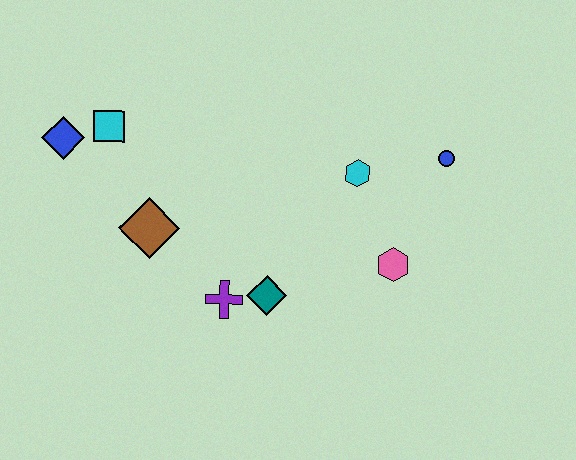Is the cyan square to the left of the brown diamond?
Yes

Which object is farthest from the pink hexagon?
The blue diamond is farthest from the pink hexagon.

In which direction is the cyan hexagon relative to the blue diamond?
The cyan hexagon is to the right of the blue diamond.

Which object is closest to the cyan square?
The blue diamond is closest to the cyan square.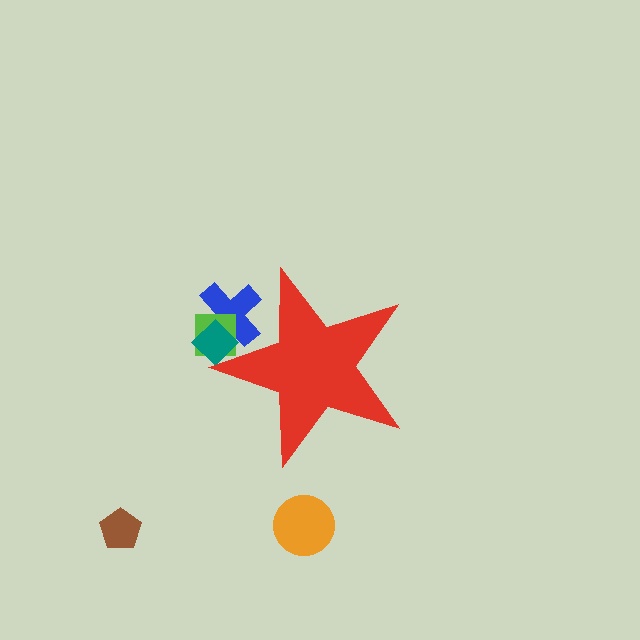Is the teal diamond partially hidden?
Yes, the teal diamond is partially hidden behind the red star.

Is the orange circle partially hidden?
No, the orange circle is fully visible.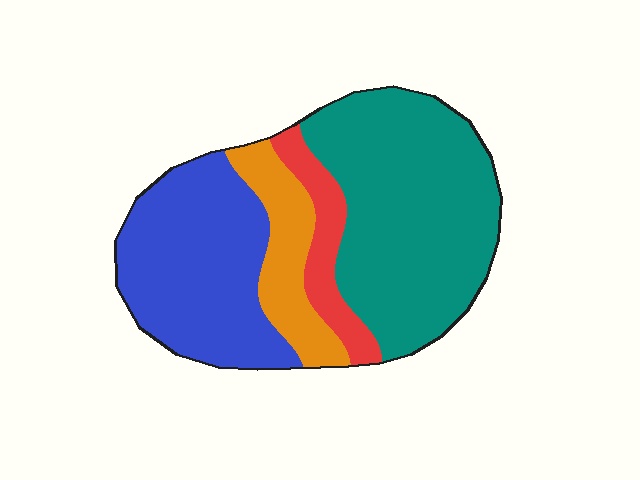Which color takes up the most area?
Teal, at roughly 45%.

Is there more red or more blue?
Blue.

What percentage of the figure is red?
Red takes up about one tenth (1/10) of the figure.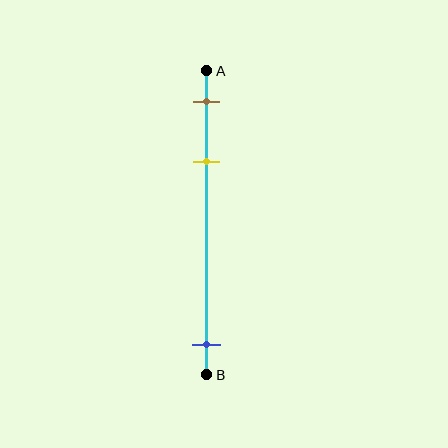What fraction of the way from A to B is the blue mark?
The blue mark is approximately 90% (0.9) of the way from A to B.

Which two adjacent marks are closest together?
The brown and yellow marks are the closest adjacent pair.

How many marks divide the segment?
There are 3 marks dividing the segment.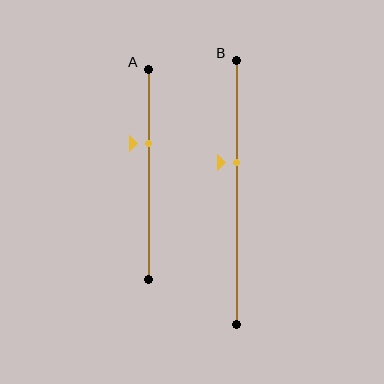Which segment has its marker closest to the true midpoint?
Segment B has its marker closest to the true midpoint.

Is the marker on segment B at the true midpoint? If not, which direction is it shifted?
No, the marker on segment B is shifted upward by about 11% of the segment length.